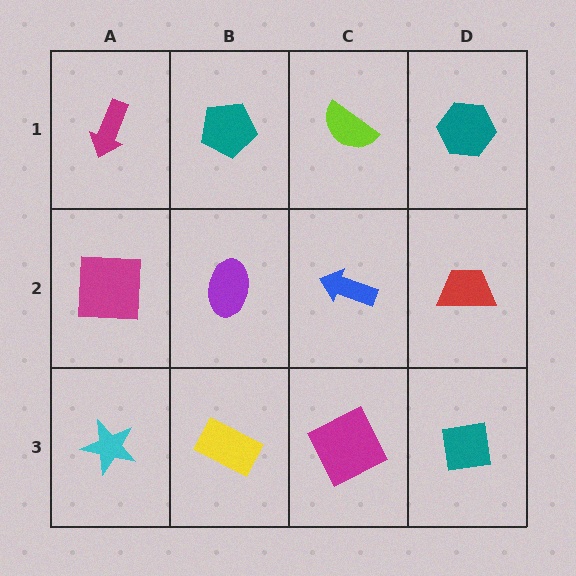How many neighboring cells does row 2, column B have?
4.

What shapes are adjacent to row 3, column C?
A blue arrow (row 2, column C), a yellow rectangle (row 3, column B), a teal square (row 3, column D).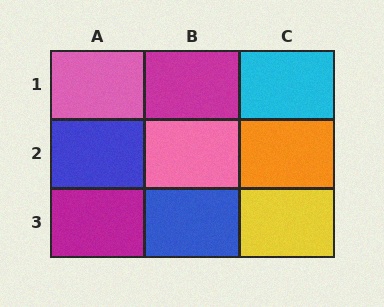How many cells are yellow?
1 cell is yellow.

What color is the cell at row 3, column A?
Magenta.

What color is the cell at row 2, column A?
Blue.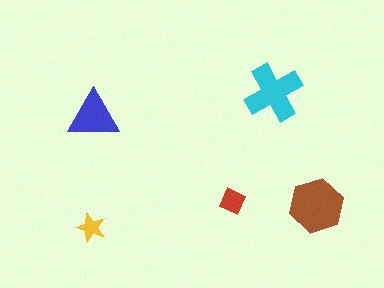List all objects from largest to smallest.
The brown hexagon, the cyan cross, the blue triangle, the red diamond, the yellow star.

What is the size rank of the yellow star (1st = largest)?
5th.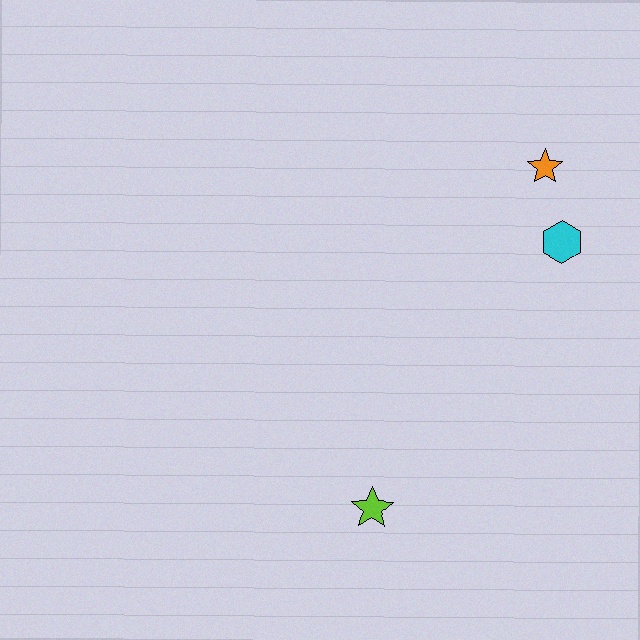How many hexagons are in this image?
There is 1 hexagon.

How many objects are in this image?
There are 3 objects.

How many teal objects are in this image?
There are no teal objects.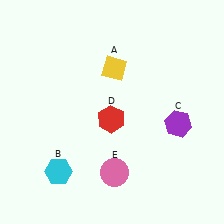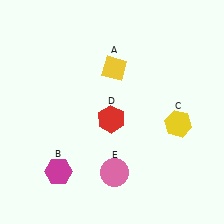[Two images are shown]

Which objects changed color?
B changed from cyan to magenta. C changed from purple to yellow.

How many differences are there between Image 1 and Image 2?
There are 2 differences between the two images.